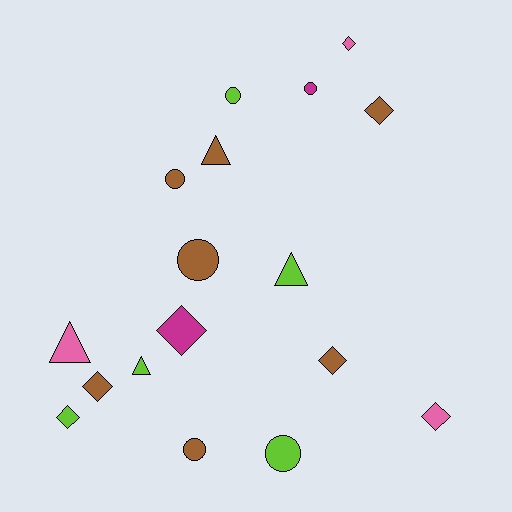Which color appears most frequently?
Brown, with 7 objects.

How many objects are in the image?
There are 17 objects.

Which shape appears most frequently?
Diamond, with 7 objects.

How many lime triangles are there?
There are 2 lime triangles.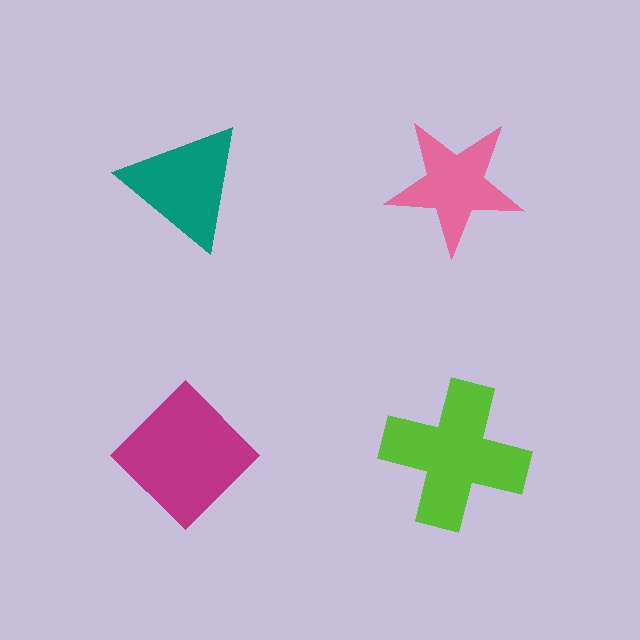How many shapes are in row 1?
2 shapes.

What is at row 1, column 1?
A teal triangle.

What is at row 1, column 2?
A pink star.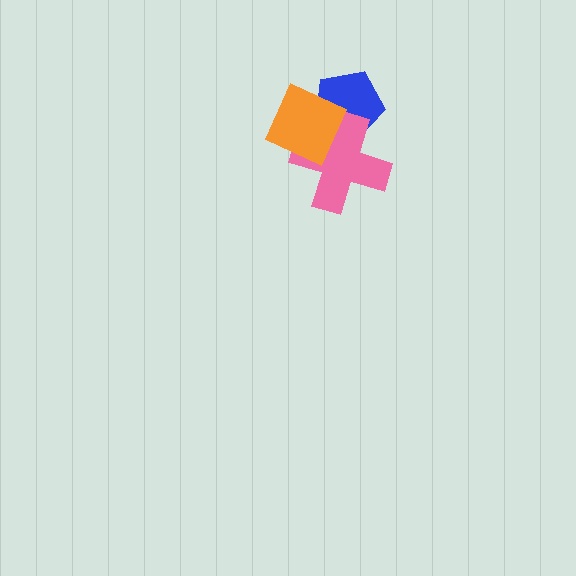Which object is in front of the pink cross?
The orange diamond is in front of the pink cross.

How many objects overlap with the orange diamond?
2 objects overlap with the orange diamond.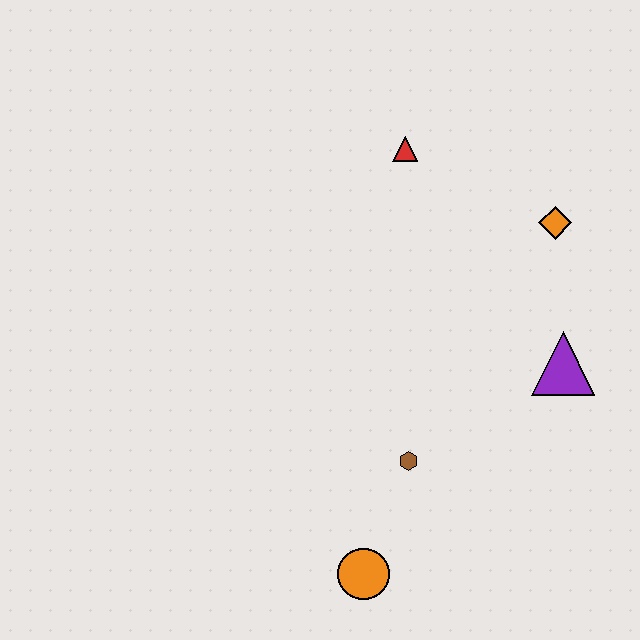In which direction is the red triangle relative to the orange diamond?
The red triangle is to the left of the orange diamond.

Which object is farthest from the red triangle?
The orange circle is farthest from the red triangle.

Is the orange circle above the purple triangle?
No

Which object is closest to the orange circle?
The brown hexagon is closest to the orange circle.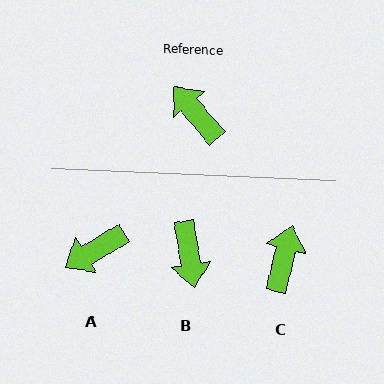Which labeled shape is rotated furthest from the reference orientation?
B, about 150 degrees away.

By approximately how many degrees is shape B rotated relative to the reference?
Approximately 150 degrees counter-clockwise.